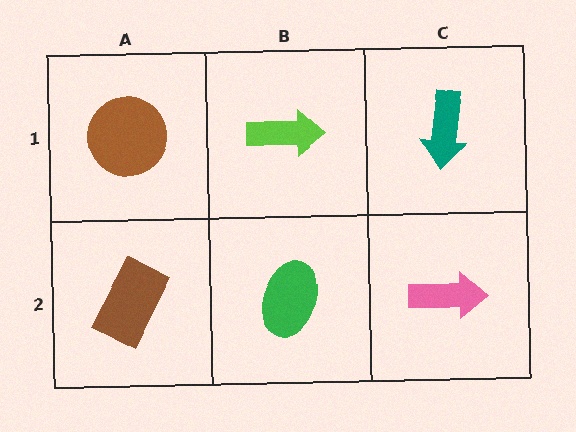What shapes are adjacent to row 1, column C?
A pink arrow (row 2, column C), a lime arrow (row 1, column B).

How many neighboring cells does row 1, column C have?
2.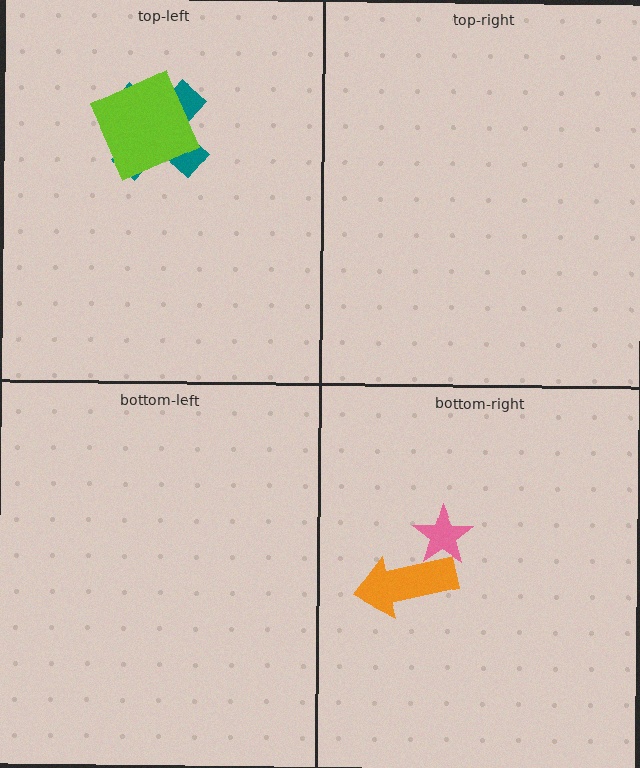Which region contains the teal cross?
The top-left region.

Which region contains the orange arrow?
The bottom-right region.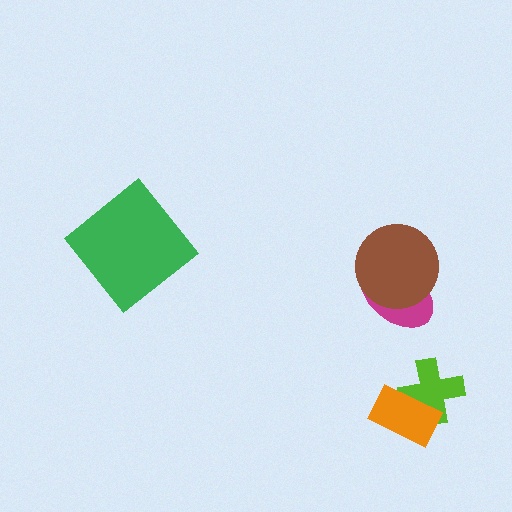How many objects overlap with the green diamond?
0 objects overlap with the green diamond.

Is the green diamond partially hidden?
No, no other shape covers it.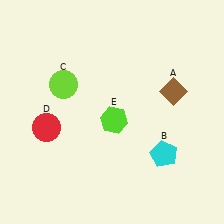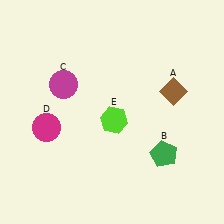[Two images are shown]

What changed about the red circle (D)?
In Image 1, D is red. In Image 2, it changed to magenta.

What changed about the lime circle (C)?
In Image 1, C is lime. In Image 2, it changed to magenta.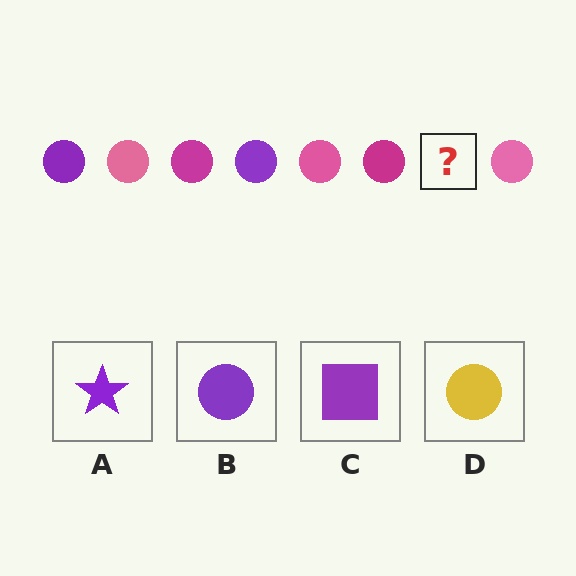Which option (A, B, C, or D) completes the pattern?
B.